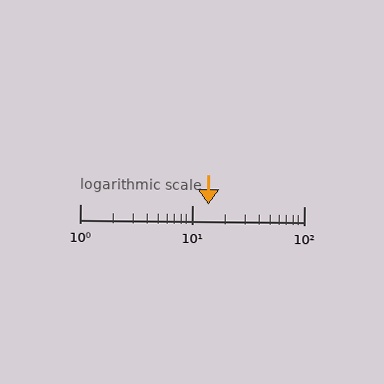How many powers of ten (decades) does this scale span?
The scale spans 2 decades, from 1 to 100.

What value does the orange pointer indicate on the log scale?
The pointer indicates approximately 14.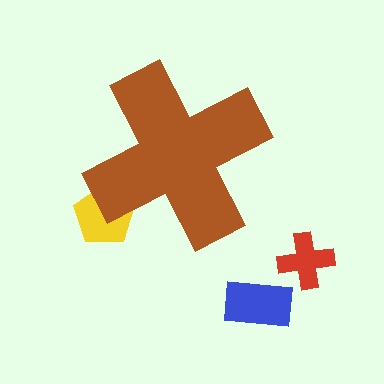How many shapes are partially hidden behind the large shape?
1 shape is partially hidden.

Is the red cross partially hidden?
No, the red cross is fully visible.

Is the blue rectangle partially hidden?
No, the blue rectangle is fully visible.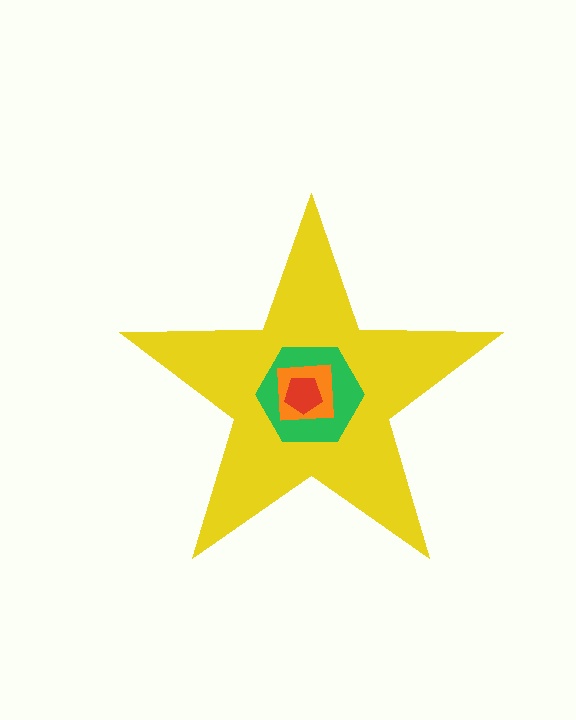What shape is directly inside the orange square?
The red pentagon.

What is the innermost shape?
The red pentagon.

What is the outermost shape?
The yellow star.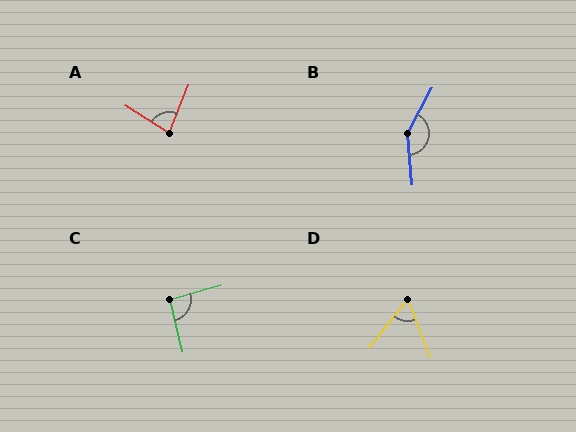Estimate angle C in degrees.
Approximately 93 degrees.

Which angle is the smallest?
D, at approximately 59 degrees.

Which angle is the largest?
B, at approximately 147 degrees.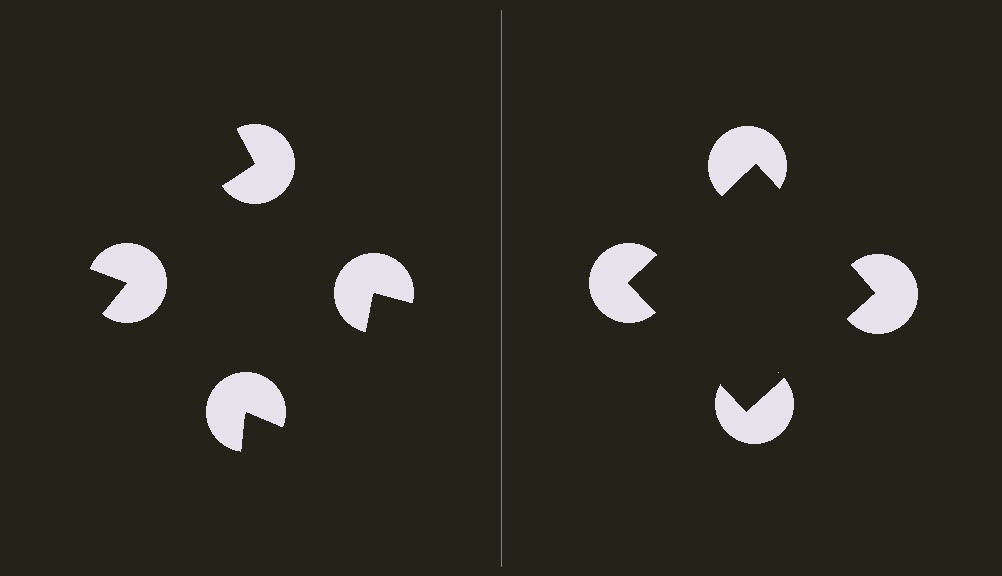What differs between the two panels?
The pac-man discs are positioned identically on both sides; only the wedge orientations differ. On the right they align to a square; on the left they are misaligned.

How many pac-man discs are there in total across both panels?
8 — 4 on each side.